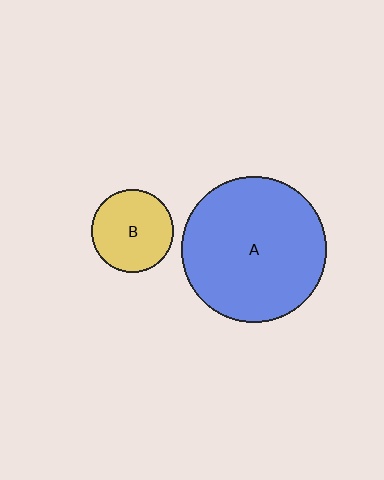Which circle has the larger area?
Circle A (blue).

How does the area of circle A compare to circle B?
Approximately 3.1 times.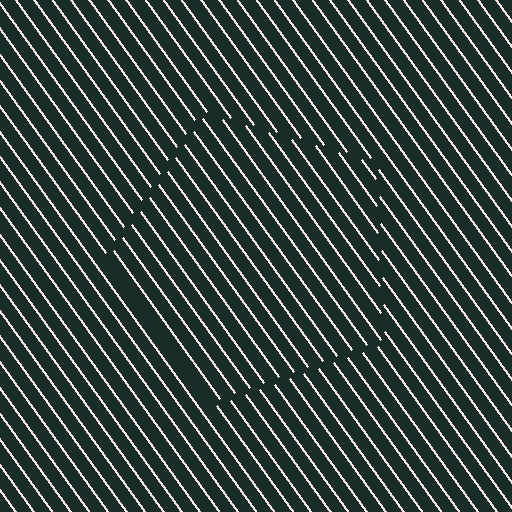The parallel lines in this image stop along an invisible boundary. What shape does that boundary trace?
An illusory pentagon. The interior of the shape contains the same grating, shifted by half a period — the contour is defined by the phase discontinuity where line-ends from the inner and outer gratings abut.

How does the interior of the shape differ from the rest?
The interior of the shape contains the same grating, shifted by half a period — the contour is defined by the phase discontinuity where line-ends from the inner and outer gratings abut.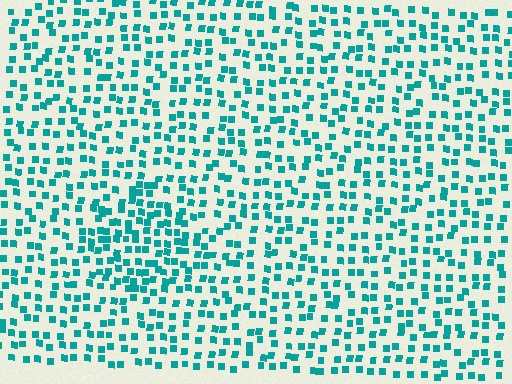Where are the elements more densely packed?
The elements are more densely packed inside the diamond boundary.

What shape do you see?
I see a diamond.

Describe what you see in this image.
The image contains small teal elements arranged at two different densities. A diamond-shaped region is visible where the elements are more densely packed than the surrounding area.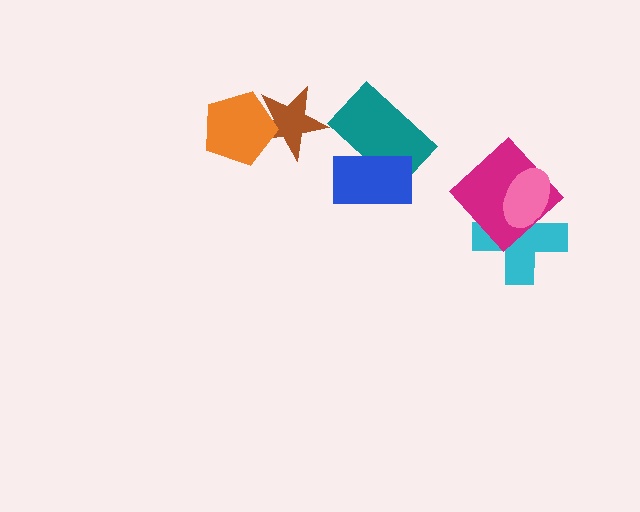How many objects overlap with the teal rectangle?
1 object overlaps with the teal rectangle.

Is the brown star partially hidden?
Yes, it is partially covered by another shape.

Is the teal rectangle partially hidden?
Yes, it is partially covered by another shape.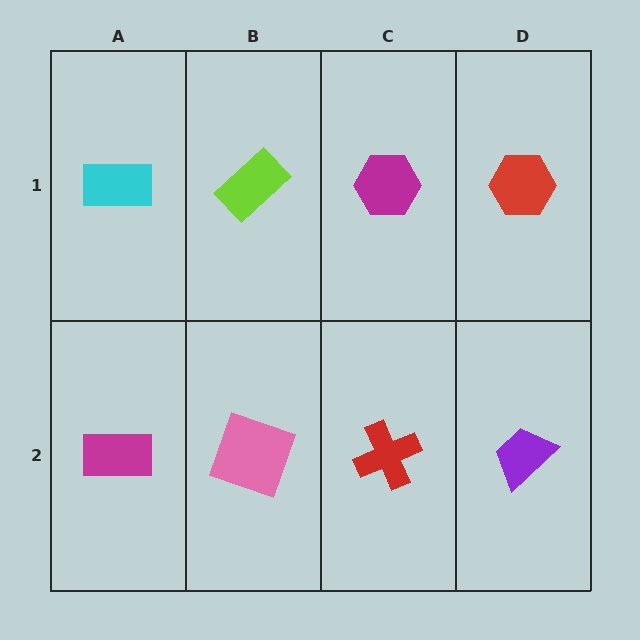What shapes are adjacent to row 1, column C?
A red cross (row 2, column C), a lime rectangle (row 1, column B), a red hexagon (row 1, column D).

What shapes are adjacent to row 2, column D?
A red hexagon (row 1, column D), a red cross (row 2, column C).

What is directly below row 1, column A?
A magenta rectangle.